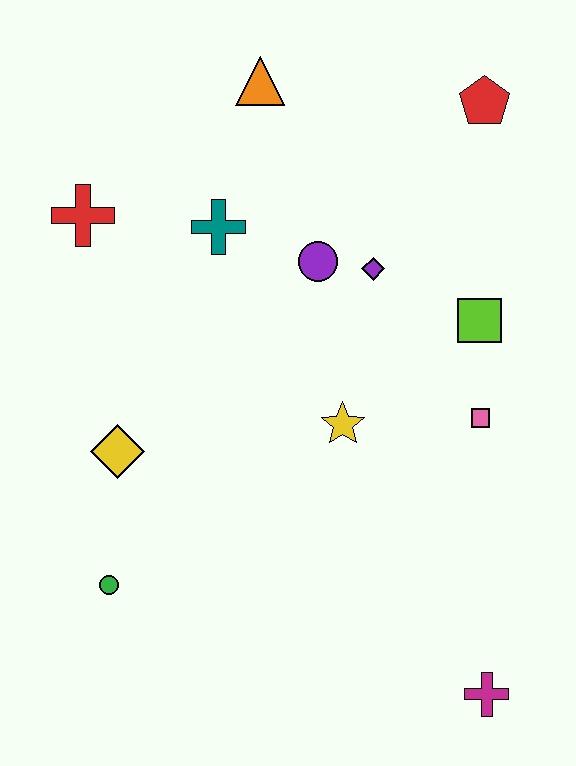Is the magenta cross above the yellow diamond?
No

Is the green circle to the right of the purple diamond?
No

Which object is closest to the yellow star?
The pink square is closest to the yellow star.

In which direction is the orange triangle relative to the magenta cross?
The orange triangle is above the magenta cross.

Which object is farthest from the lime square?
The green circle is farthest from the lime square.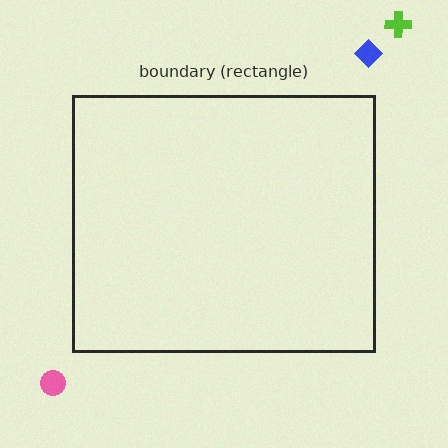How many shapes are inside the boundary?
0 inside, 3 outside.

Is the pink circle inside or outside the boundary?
Outside.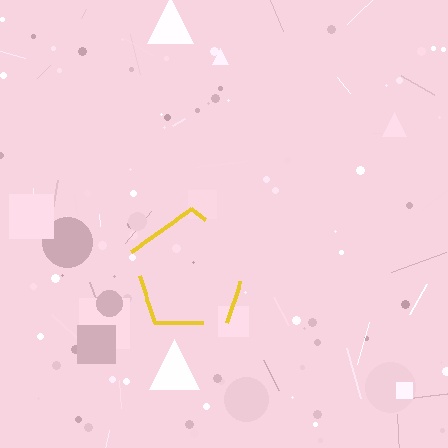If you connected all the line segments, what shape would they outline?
They would outline a pentagon.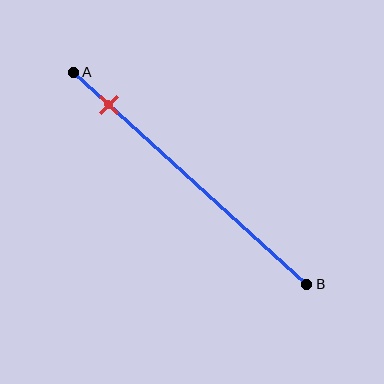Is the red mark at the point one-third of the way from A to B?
No, the mark is at about 15% from A, not at the 33% one-third point.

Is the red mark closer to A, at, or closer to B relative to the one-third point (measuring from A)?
The red mark is closer to point A than the one-third point of segment AB.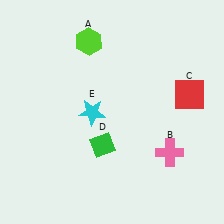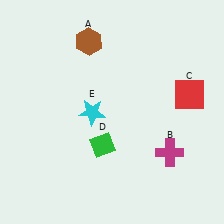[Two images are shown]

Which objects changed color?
A changed from lime to brown. B changed from pink to magenta.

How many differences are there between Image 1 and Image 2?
There are 2 differences between the two images.